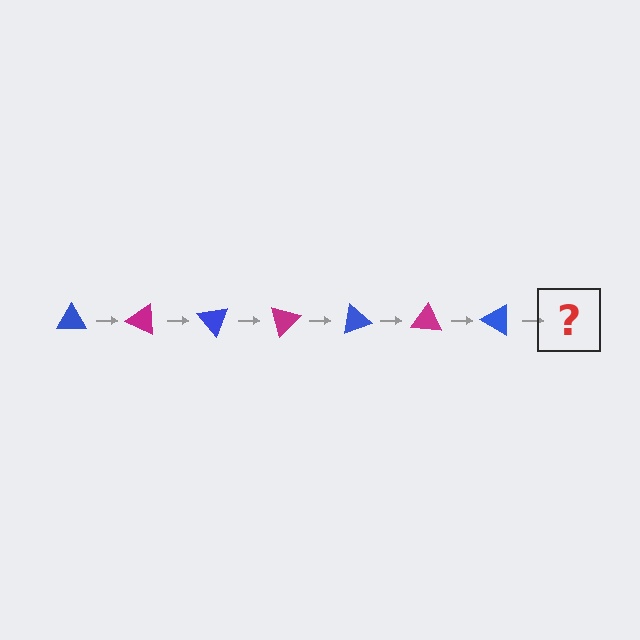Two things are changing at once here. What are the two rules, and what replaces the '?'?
The two rules are that it rotates 25 degrees each step and the color cycles through blue and magenta. The '?' should be a magenta triangle, rotated 175 degrees from the start.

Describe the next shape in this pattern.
It should be a magenta triangle, rotated 175 degrees from the start.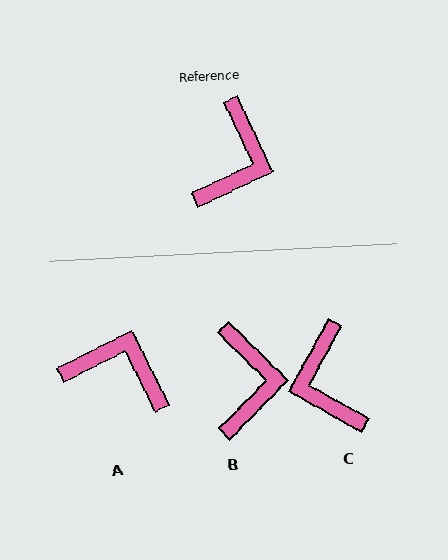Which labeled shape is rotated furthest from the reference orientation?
C, about 144 degrees away.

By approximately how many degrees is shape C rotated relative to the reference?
Approximately 144 degrees clockwise.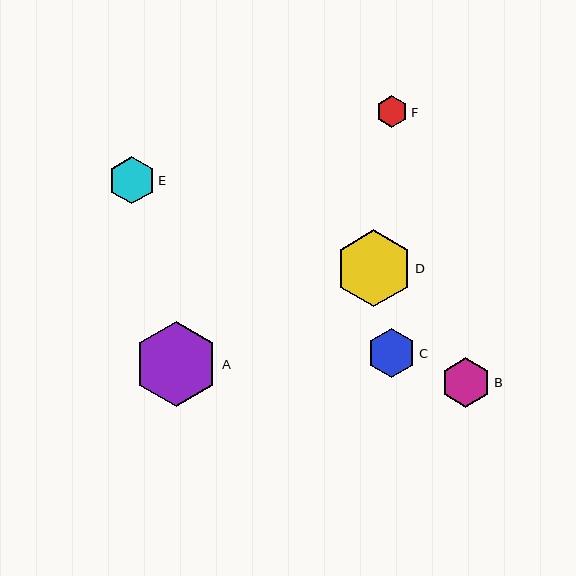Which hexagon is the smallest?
Hexagon F is the smallest with a size of approximately 32 pixels.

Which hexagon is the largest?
Hexagon A is the largest with a size of approximately 85 pixels.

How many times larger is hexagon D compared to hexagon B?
Hexagon D is approximately 1.5 times the size of hexagon B.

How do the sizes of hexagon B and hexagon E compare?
Hexagon B and hexagon E are approximately the same size.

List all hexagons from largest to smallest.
From largest to smallest: A, D, B, C, E, F.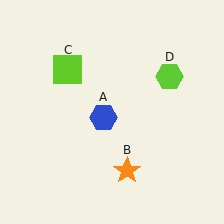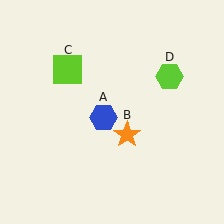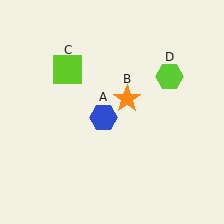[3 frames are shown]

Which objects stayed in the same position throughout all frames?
Blue hexagon (object A) and lime square (object C) and lime hexagon (object D) remained stationary.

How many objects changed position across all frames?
1 object changed position: orange star (object B).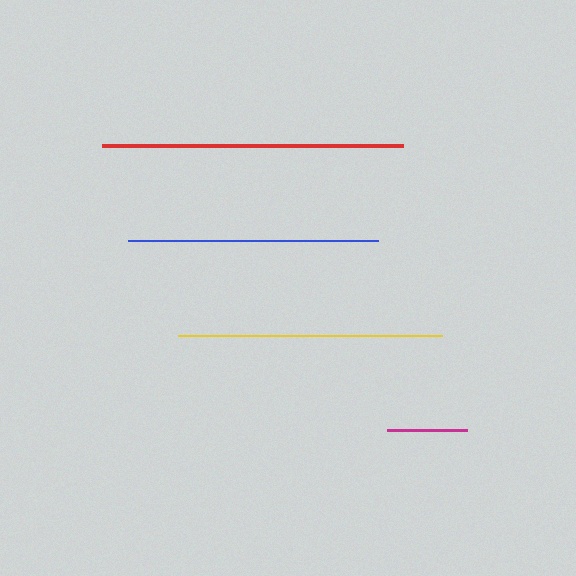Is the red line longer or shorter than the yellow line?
The red line is longer than the yellow line.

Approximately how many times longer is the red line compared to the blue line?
The red line is approximately 1.2 times the length of the blue line.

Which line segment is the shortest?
The magenta line is the shortest at approximately 80 pixels.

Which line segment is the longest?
The red line is the longest at approximately 301 pixels.